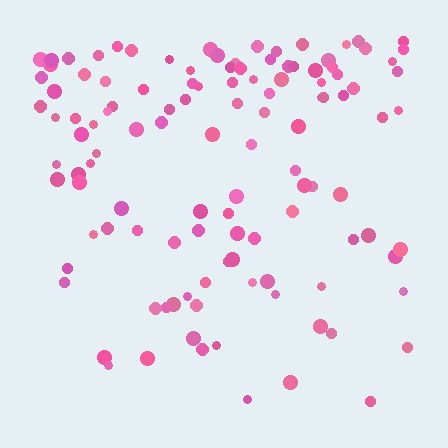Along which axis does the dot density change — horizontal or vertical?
Vertical.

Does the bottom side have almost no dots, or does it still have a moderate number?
Still a moderate number, just noticeably fewer than the top.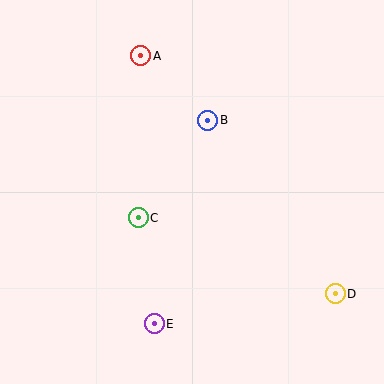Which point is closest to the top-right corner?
Point B is closest to the top-right corner.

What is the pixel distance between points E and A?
The distance between E and A is 268 pixels.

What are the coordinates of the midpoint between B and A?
The midpoint between B and A is at (174, 88).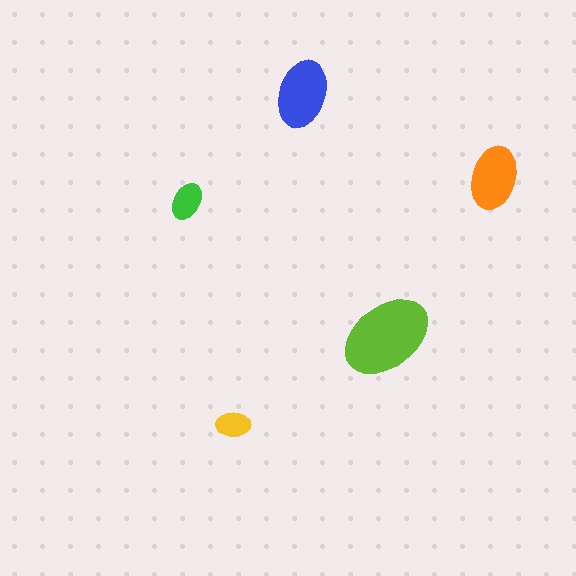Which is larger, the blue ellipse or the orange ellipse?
The blue one.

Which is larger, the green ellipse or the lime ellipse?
The lime one.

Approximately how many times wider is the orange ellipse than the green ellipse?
About 1.5 times wider.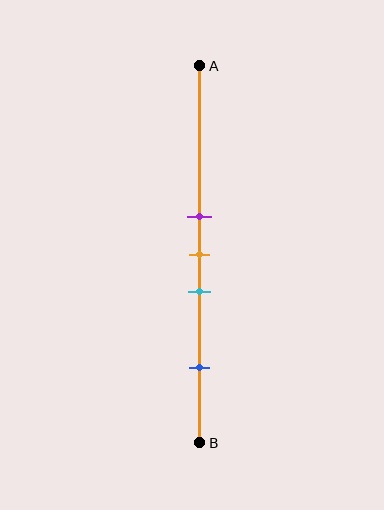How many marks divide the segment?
There are 4 marks dividing the segment.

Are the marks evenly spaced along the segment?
No, the marks are not evenly spaced.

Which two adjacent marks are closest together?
The purple and orange marks are the closest adjacent pair.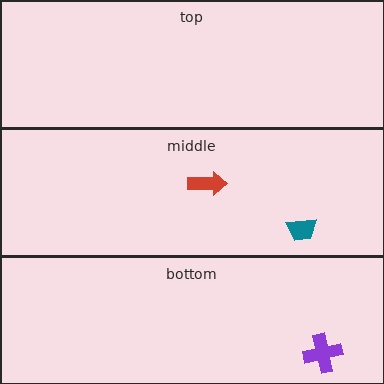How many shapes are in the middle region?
2.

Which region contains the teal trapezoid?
The middle region.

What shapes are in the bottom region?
The purple cross.